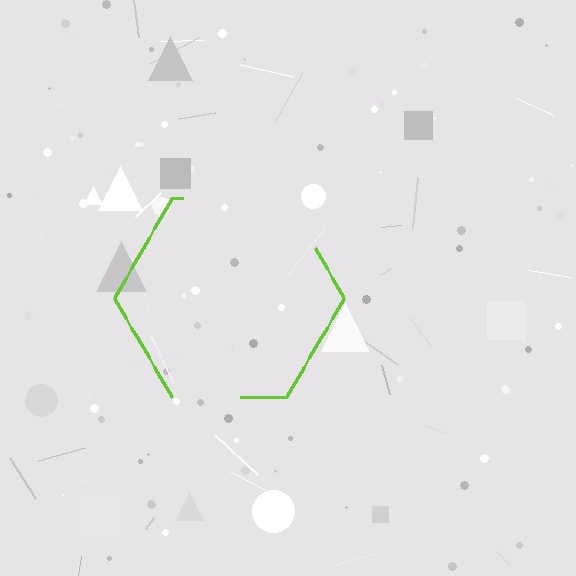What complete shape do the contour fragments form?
The contour fragments form a hexagon.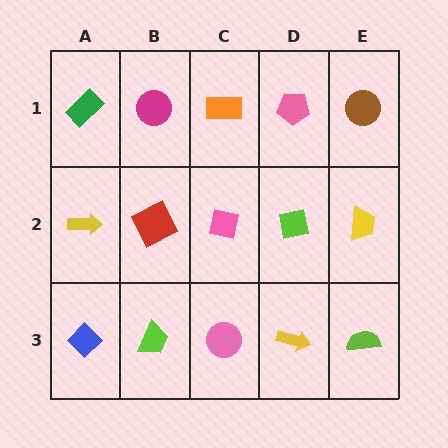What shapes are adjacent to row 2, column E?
A brown circle (row 1, column E), a lime semicircle (row 3, column E), a lime square (row 2, column D).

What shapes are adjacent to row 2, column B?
A magenta circle (row 1, column B), a lime trapezoid (row 3, column B), a yellow arrow (row 2, column A), a pink square (row 2, column C).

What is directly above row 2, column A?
A green rectangle.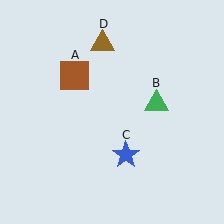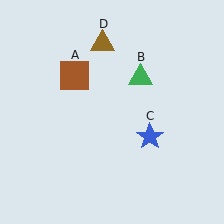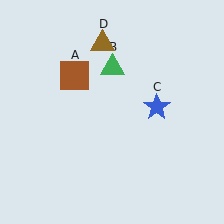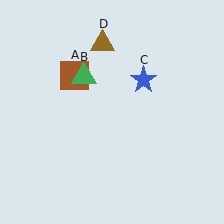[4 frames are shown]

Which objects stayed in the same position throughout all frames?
Brown square (object A) and brown triangle (object D) remained stationary.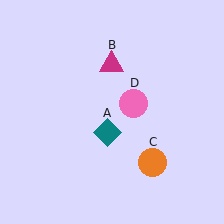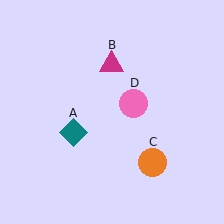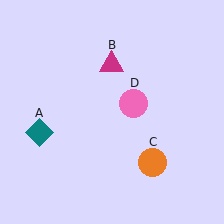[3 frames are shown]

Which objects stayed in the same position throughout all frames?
Magenta triangle (object B) and orange circle (object C) and pink circle (object D) remained stationary.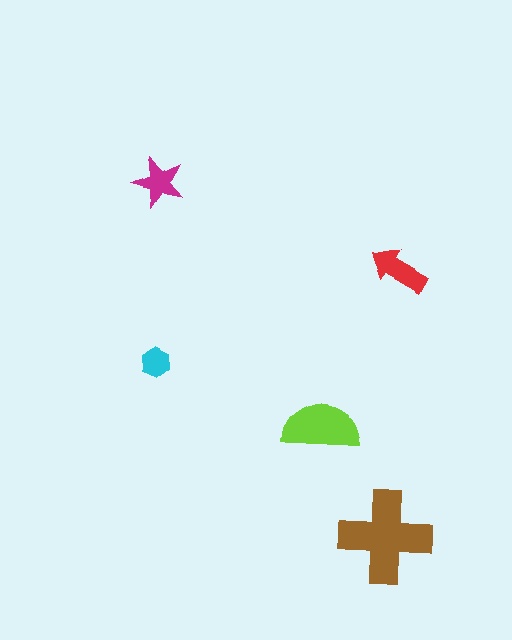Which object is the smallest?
The cyan hexagon.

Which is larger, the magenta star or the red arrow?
The red arrow.